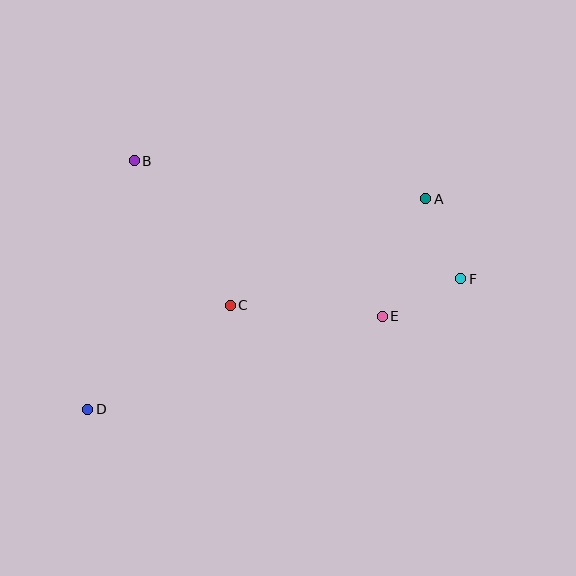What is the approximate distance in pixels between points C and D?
The distance between C and D is approximately 177 pixels.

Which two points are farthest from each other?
Points A and D are farthest from each other.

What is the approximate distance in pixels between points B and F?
The distance between B and F is approximately 347 pixels.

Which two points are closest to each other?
Points E and F are closest to each other.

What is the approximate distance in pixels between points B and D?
The distance between B and D is approximately 253 pixels.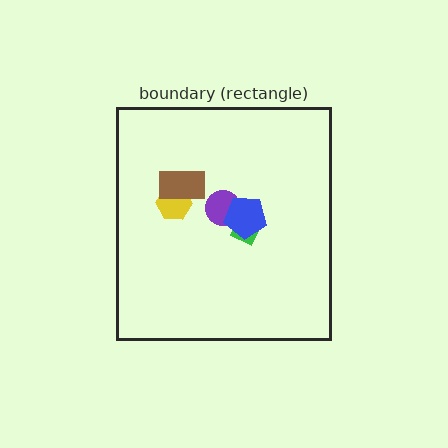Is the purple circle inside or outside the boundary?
Inside.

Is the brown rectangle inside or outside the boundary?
Inside.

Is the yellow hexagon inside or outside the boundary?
Inside.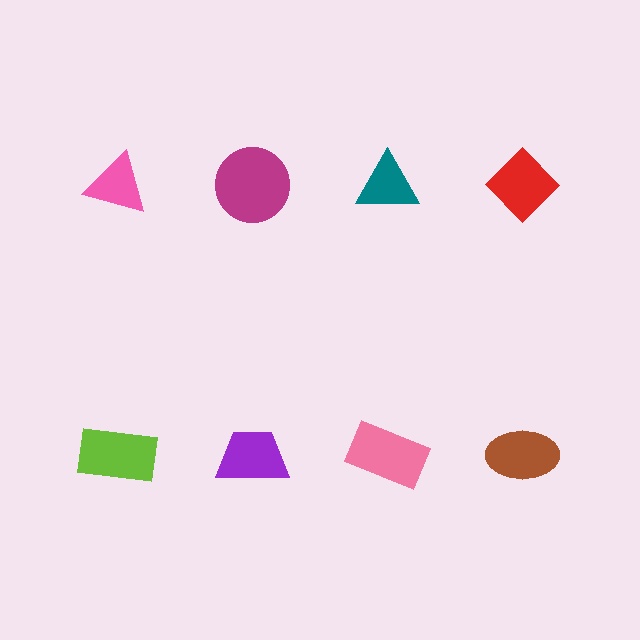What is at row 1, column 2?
A magenta circle.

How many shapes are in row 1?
4 shapes.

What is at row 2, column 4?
A brown ellipse.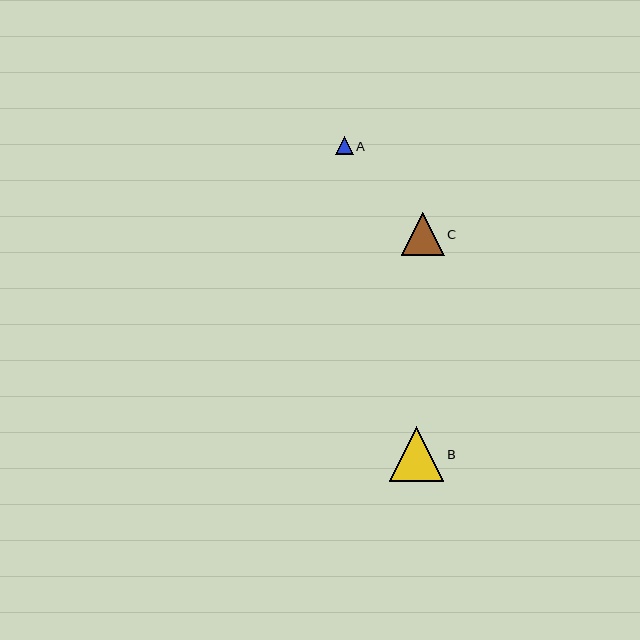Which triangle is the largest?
Triangle B is the largest with a size of approximately 55 pixels.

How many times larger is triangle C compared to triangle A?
Triangle C is approximately 2.5 times the size of triangle A.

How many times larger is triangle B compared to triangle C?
Triangle B is approximately 1.3 times the size of triangle C.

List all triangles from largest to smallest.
From largest to smallest: B, C, A.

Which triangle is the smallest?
Triangle A is the smallest with a size of approximately 17 pixels.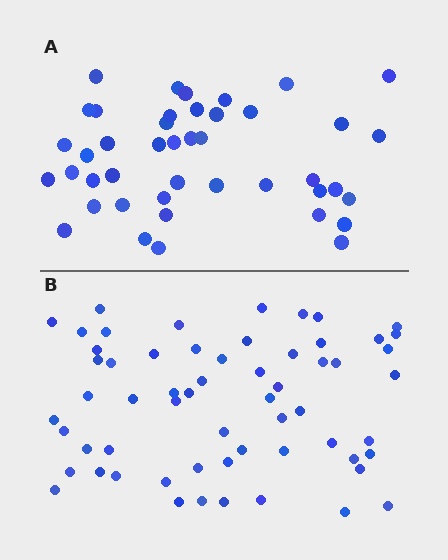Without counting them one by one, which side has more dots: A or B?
Region B (the bottom region) has more dots.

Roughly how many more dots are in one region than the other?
Region B has approximately 15 more dots than region A.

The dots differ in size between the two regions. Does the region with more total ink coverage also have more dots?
No. Region A has more total ink coverage because its dots are larger, but region B actually contains more individual dots. Total area can be misleading — the number of items is what matters here.